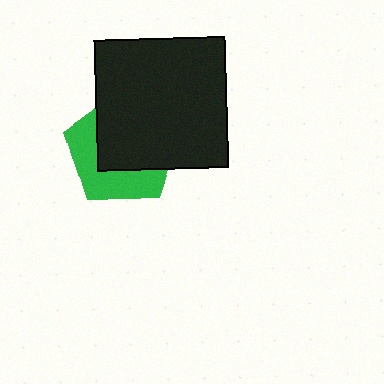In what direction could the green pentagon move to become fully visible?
The green pentagon could move toward the lower-left. That would shift it out from behind the black square entirely.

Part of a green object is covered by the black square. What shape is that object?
It is a pentagon.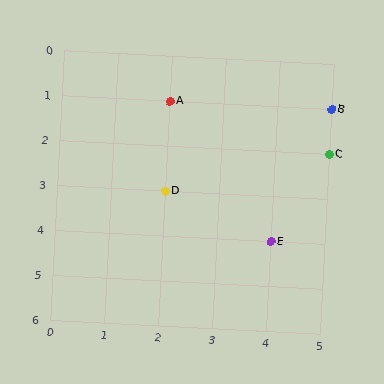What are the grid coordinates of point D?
Point D is at grid coordinates (2, 3).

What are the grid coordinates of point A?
Point A is at grid coordinates (2, 1).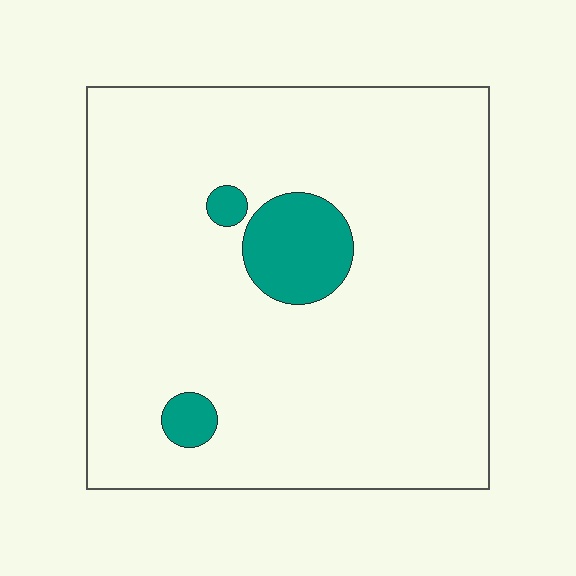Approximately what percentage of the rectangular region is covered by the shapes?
Approximately 10%.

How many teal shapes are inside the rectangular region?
3.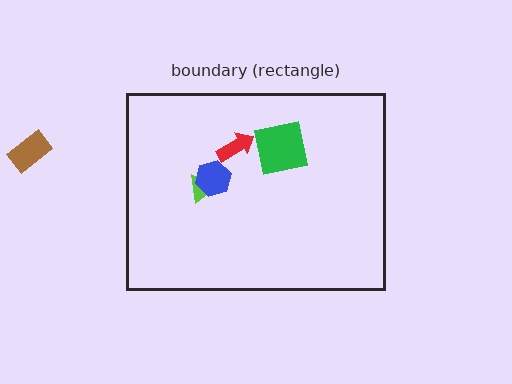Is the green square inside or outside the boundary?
Inside.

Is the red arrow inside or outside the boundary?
Inside.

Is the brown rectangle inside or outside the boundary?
Outside.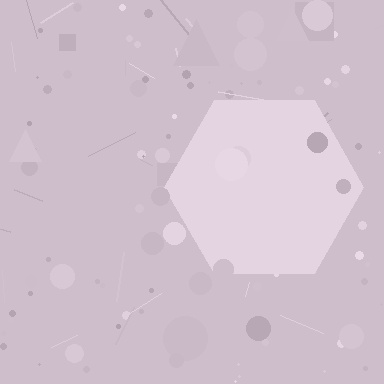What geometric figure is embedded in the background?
A hexagon is embedded in the background.